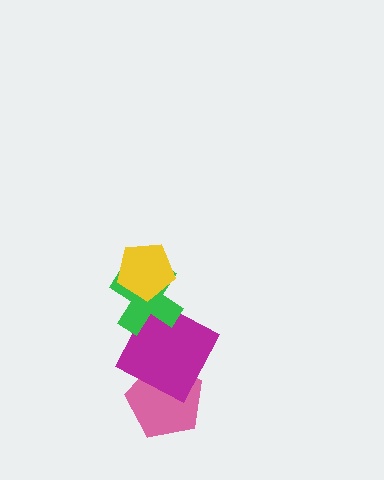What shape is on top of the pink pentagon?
The magenta square is on top of the pink pentagon.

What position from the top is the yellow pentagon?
The yellow pentagon is 1st from the top.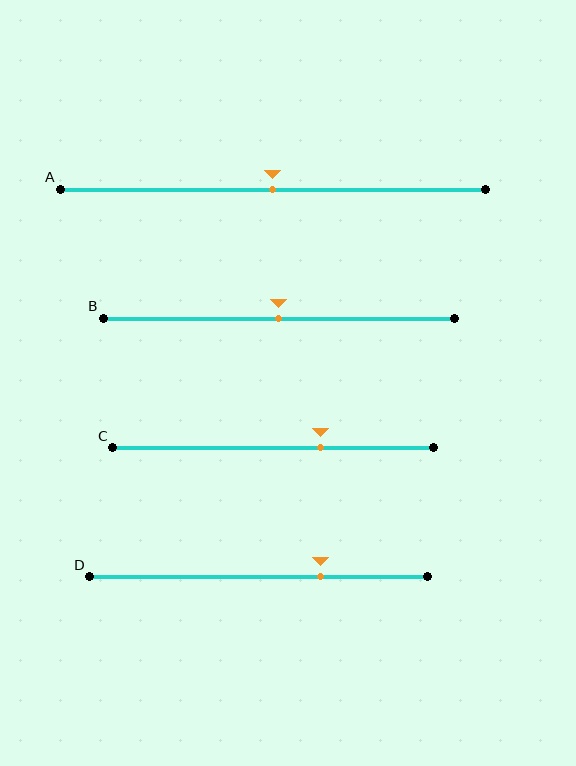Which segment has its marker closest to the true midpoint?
Segment A has its marker closest to the true midpoint.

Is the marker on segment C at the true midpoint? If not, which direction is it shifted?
No, the marker on segment C is shifted to the right by about 15% of the segment length.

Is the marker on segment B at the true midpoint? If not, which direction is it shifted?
Yes, the marker on segment B is at the true midpoint.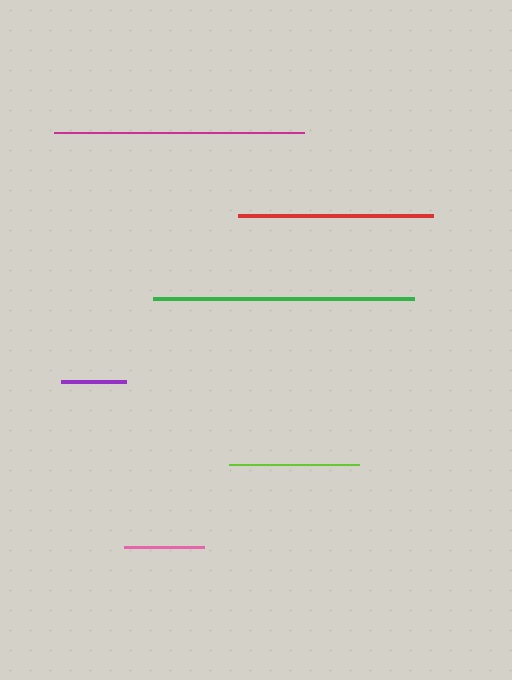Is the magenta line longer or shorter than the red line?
The magenta line is longer than the red line.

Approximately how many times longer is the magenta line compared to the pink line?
The magenta line is approximately 3.1 times the length of the pink line.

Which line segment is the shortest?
The purple line is the shortest at approximately 65 pixels.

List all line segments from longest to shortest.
From longest to shortest: green, magenta, red, lime, pink, purple.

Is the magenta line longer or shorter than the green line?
The green line is longer than the magenta line.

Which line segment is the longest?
The green line is the longest at approximately 261 pixels.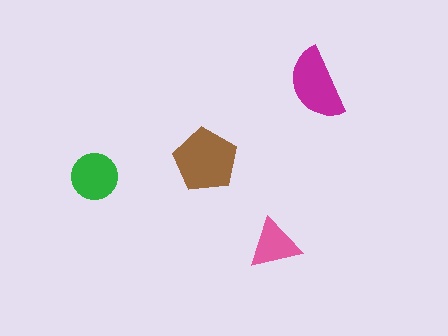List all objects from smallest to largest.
The pink triangle, the green circle, the magenta semicircle, the brown pentagon.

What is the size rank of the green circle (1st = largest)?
3rd.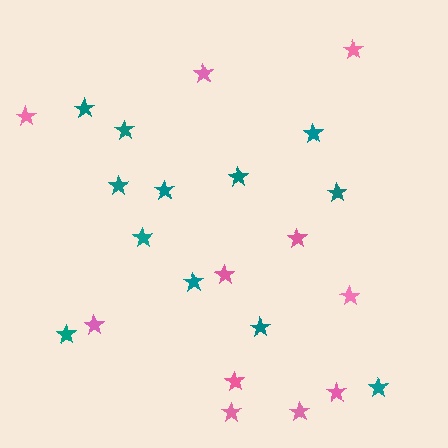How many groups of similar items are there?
There are 2 groups: one group of pink stars (11) and one group of teal stars (12).